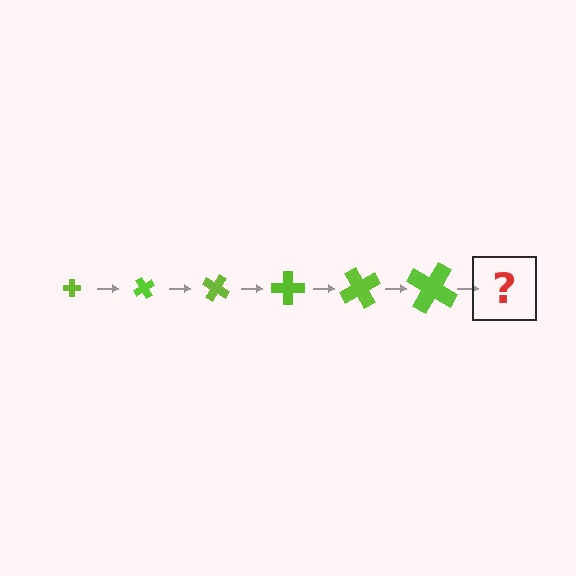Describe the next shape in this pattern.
It should be a cross, larger than the previous one and rotated 360 degrees from the start.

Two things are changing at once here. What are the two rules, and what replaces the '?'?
The two rules are that the cross grows larger each step and it rotates 60 degrees each step. The '?' should be a cross, larger than the previous one and rotated 360 degrees from the start.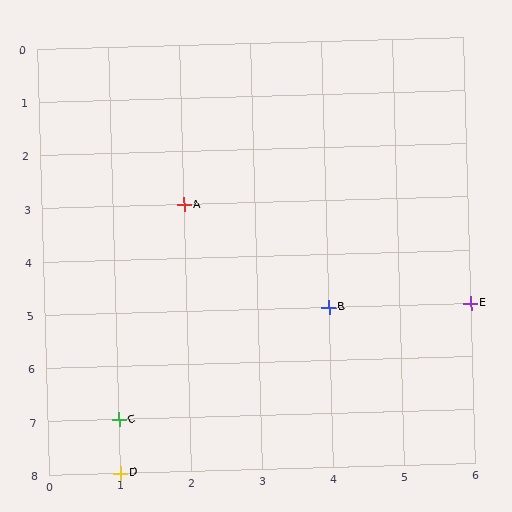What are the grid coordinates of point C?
Point C is at grid coordinates (1, 7).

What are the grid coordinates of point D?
Point D is at grid coordinates (1, 8).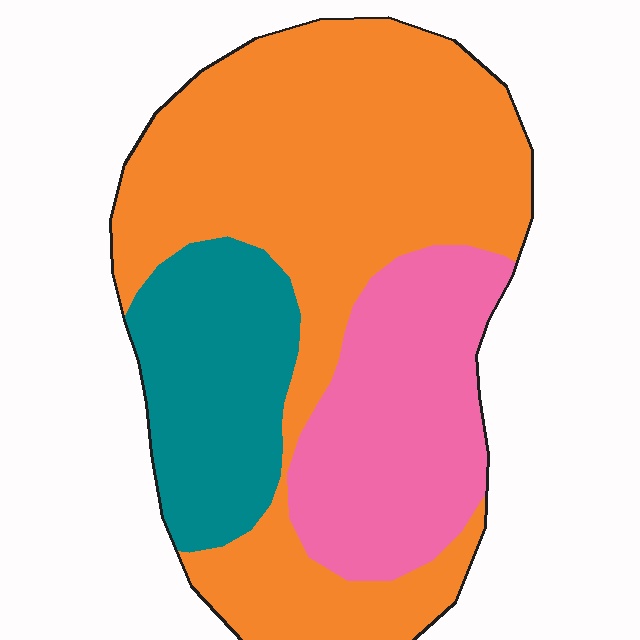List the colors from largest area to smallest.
From largest to smallest: orange, pink, teal.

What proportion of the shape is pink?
Pink takes up about one quarter (1/4) of the shape.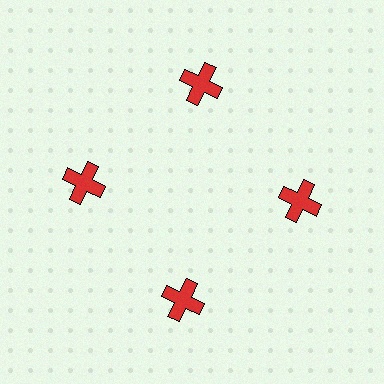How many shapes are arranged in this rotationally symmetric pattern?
There are 4 shapes, arranged in 4 groups of 1.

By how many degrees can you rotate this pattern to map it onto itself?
The pattern maps onto itself every 90 degrees of rotation.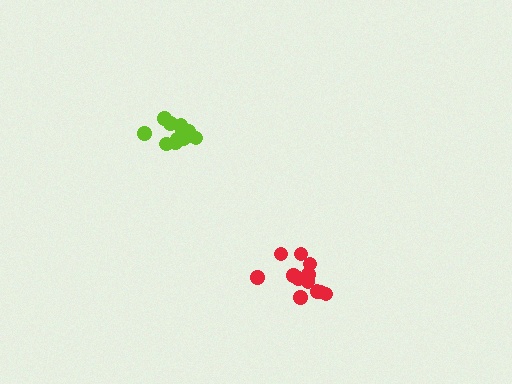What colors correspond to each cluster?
The clusters are colored: lime, red.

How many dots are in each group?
Group 1: 14 dots, Group 2: 13 dots (27 total).